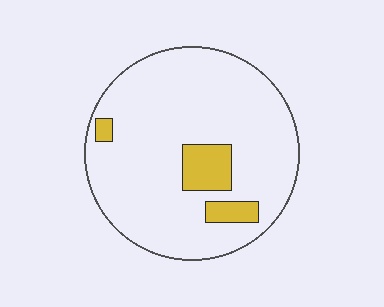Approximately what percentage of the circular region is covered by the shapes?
Approximately 10%.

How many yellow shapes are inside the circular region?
3.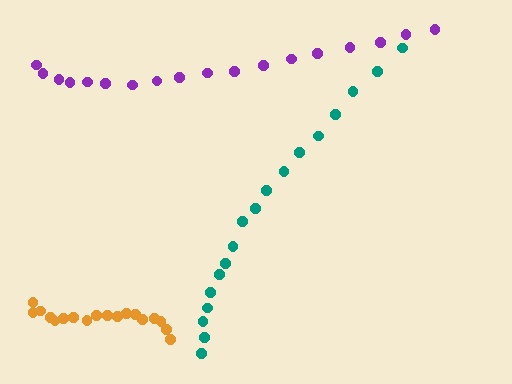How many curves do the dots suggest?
There are 3 distinct paths.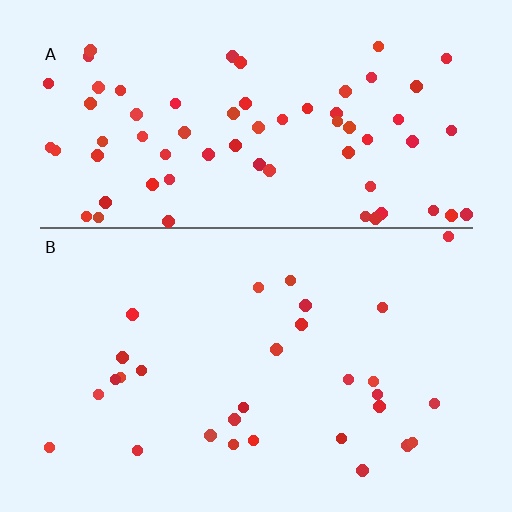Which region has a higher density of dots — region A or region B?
A (the top).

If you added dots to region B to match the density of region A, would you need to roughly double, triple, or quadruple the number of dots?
Approximately double.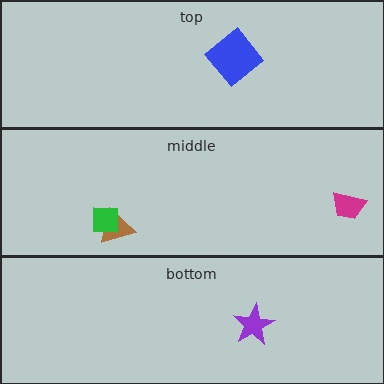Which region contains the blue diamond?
The top region.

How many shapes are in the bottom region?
1.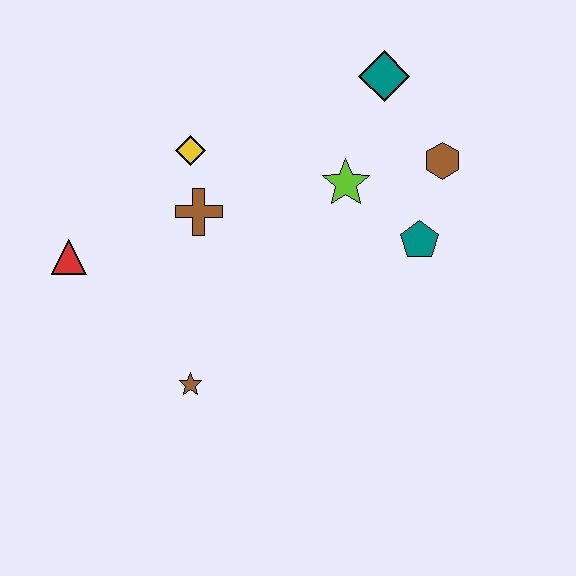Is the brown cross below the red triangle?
No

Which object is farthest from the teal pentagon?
The red triangle is farthest from the teal pentagon.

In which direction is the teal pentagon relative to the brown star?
The teal pentagon is to the right of the brown star.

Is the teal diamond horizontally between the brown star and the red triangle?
No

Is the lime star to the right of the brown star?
Yes